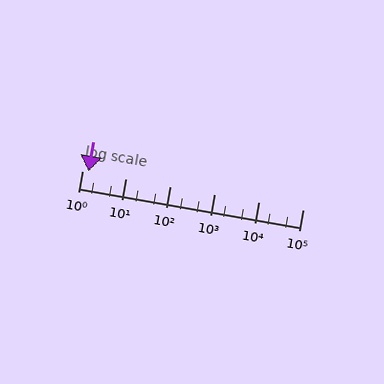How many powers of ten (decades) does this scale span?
The scale spans 5 decades, from 1 to 100000.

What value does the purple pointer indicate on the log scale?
The pointer indicates approximately 1.4.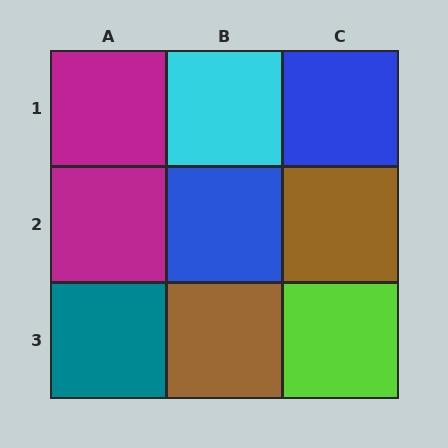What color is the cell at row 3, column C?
Lime.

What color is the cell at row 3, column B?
Brown.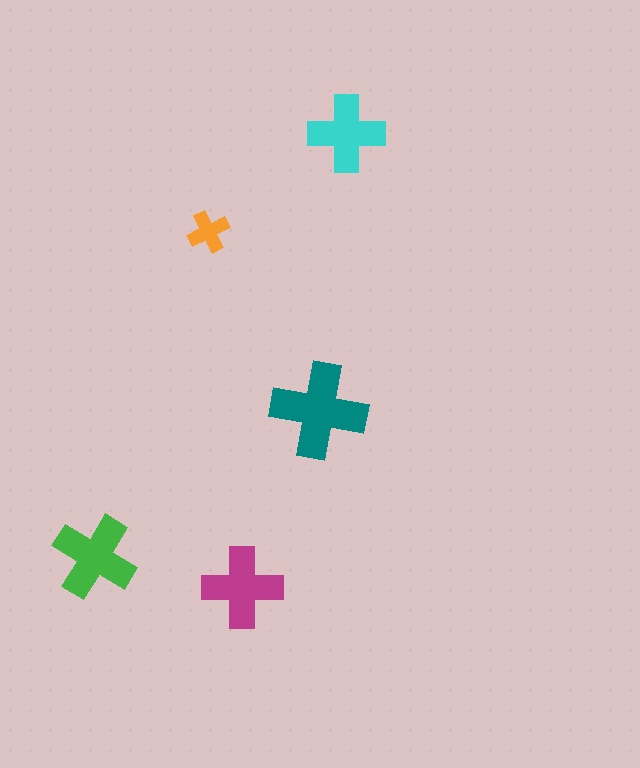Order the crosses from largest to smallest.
the teal one, the green one, the magenta one, the cyan one, the orange one.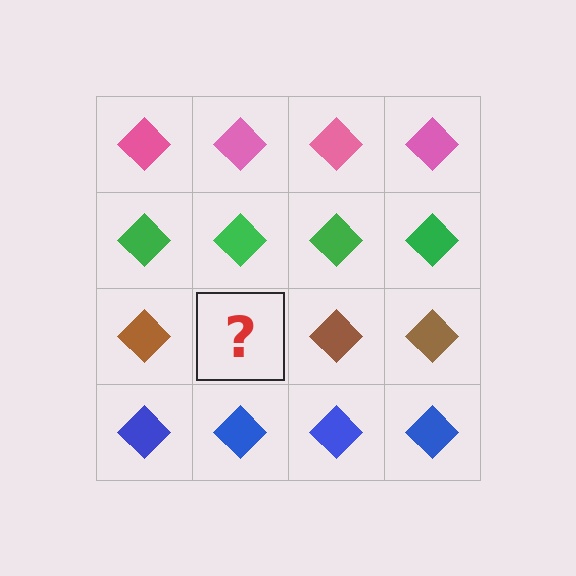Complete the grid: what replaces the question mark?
The question mark should be replaced with a brown diamond.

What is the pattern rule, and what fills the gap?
The rule is that each row has a consistent color. The gap should be filled with a brown diamond.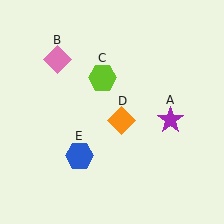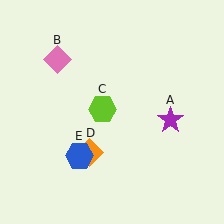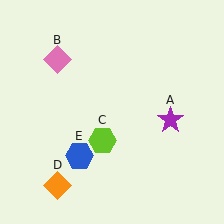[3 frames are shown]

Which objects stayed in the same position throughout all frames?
Purple star (object A) and pink diamond (object B) and blue hexagon (object E) remained stationary.